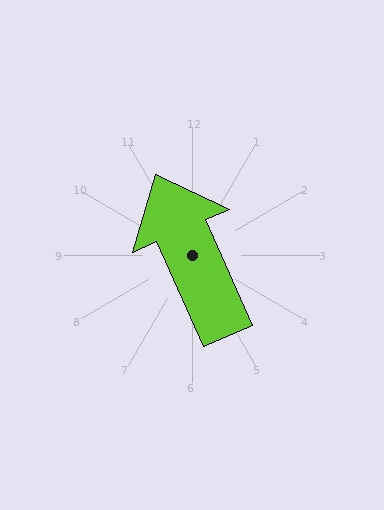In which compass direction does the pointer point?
Northwest.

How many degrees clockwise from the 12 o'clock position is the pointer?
Approximately 336 degrees.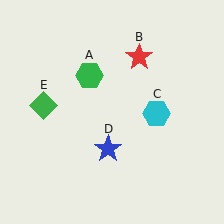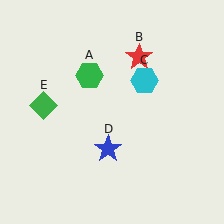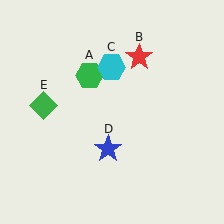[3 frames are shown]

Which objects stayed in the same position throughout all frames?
Green hexagon (object A) and red star (object B) and blue star (object D) and green diamond (object E) remained stationary.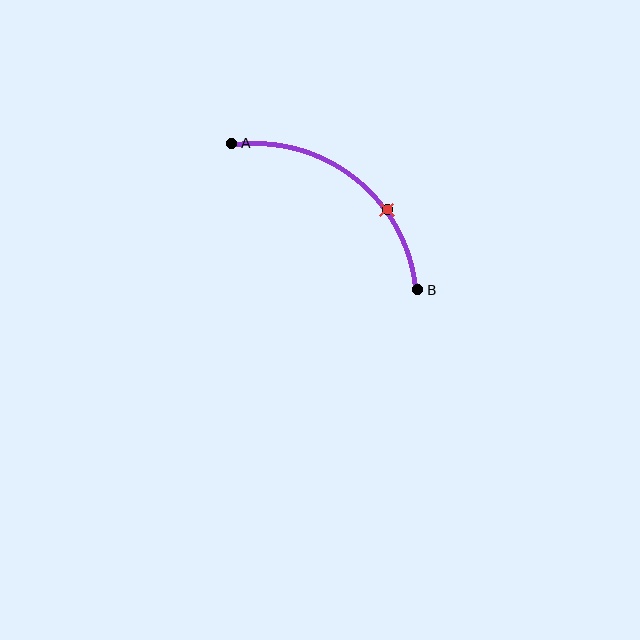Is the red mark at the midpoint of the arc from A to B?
No. The red mark lies on the arc but is closer to endpoint B. The arc midpoint would be at the point on the curve equidistant along the arc from both A and B.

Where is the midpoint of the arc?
The arc midpoint is the point on the curve farthest from the straight line joining A and B. It sits above and to the right of that line.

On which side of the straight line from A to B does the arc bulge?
The arc bulges above and to the right of the straight line connecting A and B.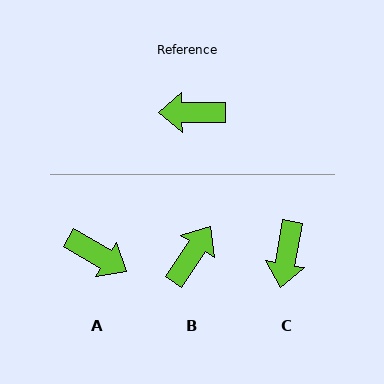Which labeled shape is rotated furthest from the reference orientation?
A, about 149 degrees away.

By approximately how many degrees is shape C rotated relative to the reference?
Approximately 79 degrees counter-clockwise.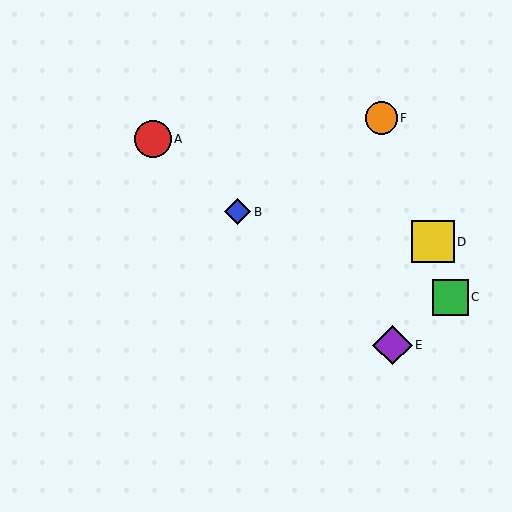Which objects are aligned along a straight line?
Objects A, B, E are aligned along a straight line.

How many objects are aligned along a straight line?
3 objects (A, B, E) are aligned along a straight line.